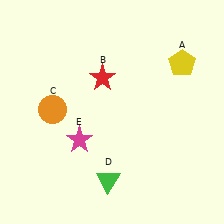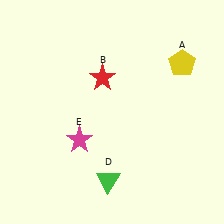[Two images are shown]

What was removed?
The orange circle (C) was removed in Image 2.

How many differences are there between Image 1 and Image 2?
There is 1 difference between the two images.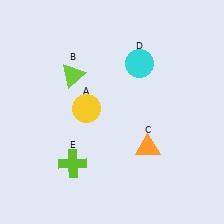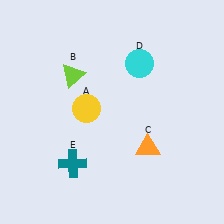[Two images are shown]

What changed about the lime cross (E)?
In Image 1, E is lime. In Image 2, it changed to teal.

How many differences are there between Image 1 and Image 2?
There is 1 difference between the two images.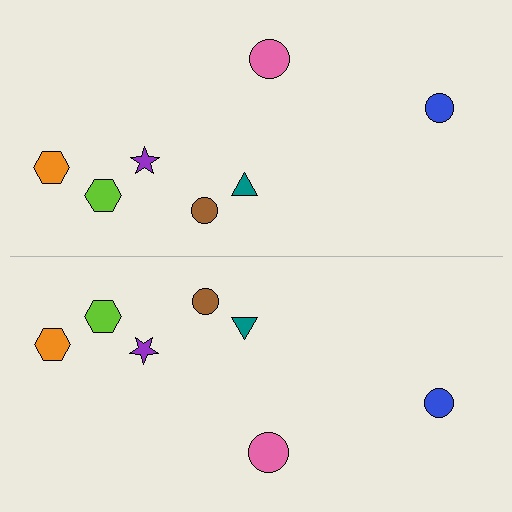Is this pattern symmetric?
Yes, this pattern has bilateral (reflection) symmetry.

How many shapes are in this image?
There are 14 shapes in this image.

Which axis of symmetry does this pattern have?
The pattern has a horizontal axis of symmetry running through the center of the image.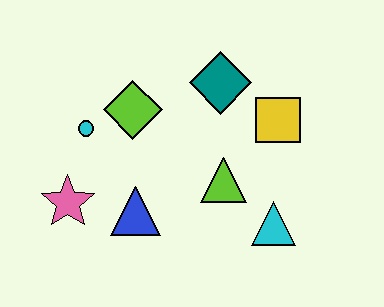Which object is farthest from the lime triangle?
The pink star is farthest from the lime triangle.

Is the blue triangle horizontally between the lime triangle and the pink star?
Yes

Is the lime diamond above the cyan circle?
Yes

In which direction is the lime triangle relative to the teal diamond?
The lime triangle is below the teal diamond.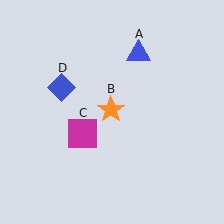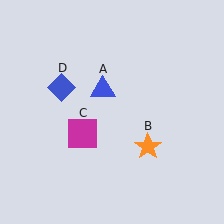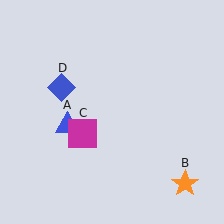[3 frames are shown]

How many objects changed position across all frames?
2 objects changed position: blue triangle (object A), orange star (object B).